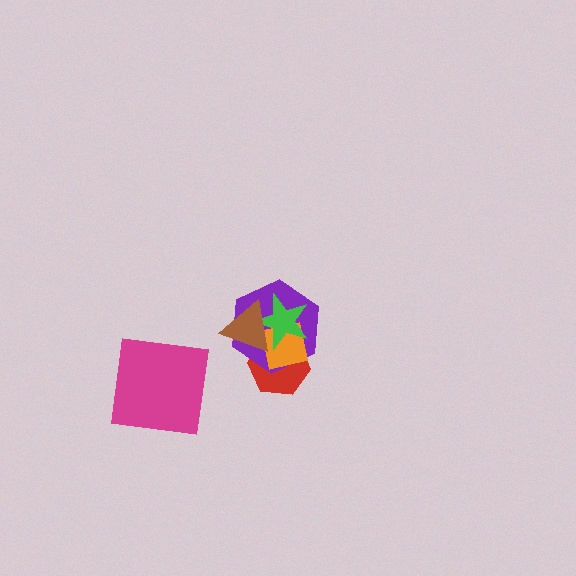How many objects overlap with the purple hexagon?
4 objects overlap with the purple hexagon.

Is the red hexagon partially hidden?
Yes, it is partially covered by another shape.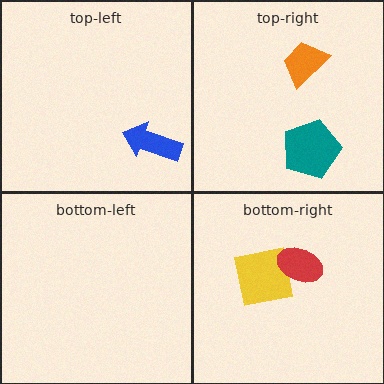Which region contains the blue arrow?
The top-left region.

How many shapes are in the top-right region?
2.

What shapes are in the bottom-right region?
The yellow square, the red ellipse.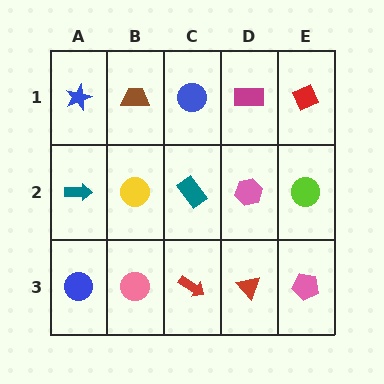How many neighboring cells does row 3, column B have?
3.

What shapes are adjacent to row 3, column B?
A yellow circle (row 2, column B), a blue circle (row 3, column A), a red arrow (row 3, column C).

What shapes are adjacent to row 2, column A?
A blue star (row 1, column A), a blue circle (row 3, column A), a yellow circle (row 2, column B).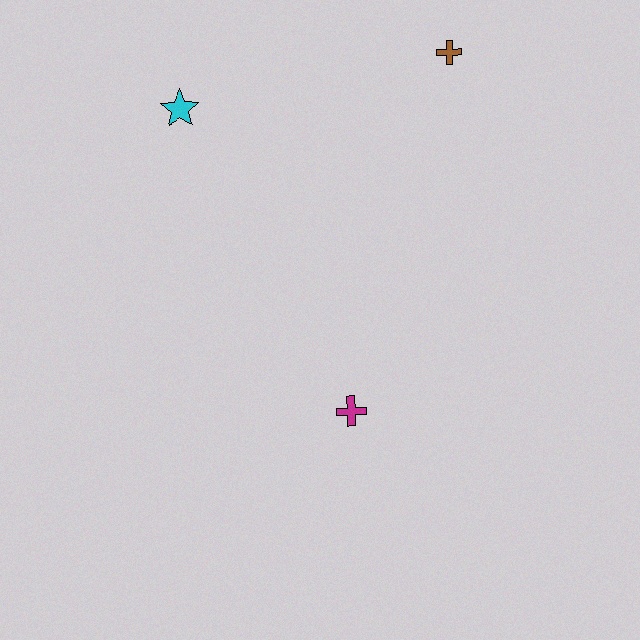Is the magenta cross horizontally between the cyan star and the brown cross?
Yes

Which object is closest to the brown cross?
The cyan star is closest to the brown cross.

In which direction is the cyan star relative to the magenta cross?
The cyan star is above the magenta cross.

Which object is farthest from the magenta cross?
The brown cross is farthest from the magenta cross.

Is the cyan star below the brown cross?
Yes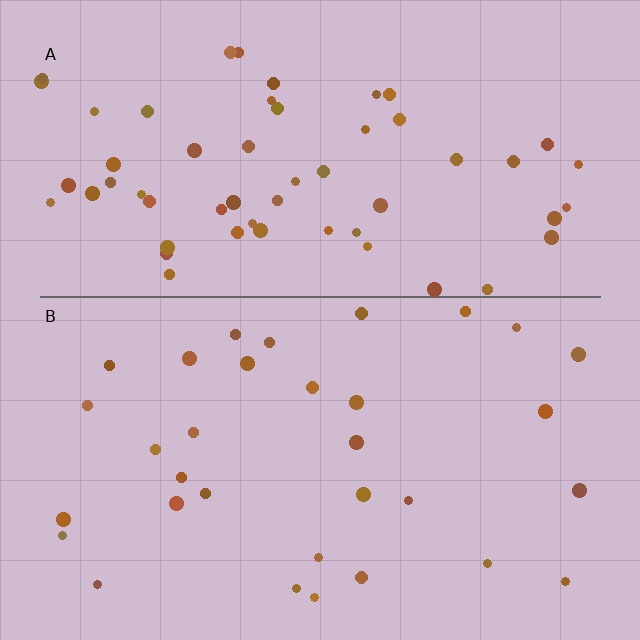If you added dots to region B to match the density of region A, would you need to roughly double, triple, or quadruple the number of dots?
Approximately double.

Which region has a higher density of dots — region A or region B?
A (the top).